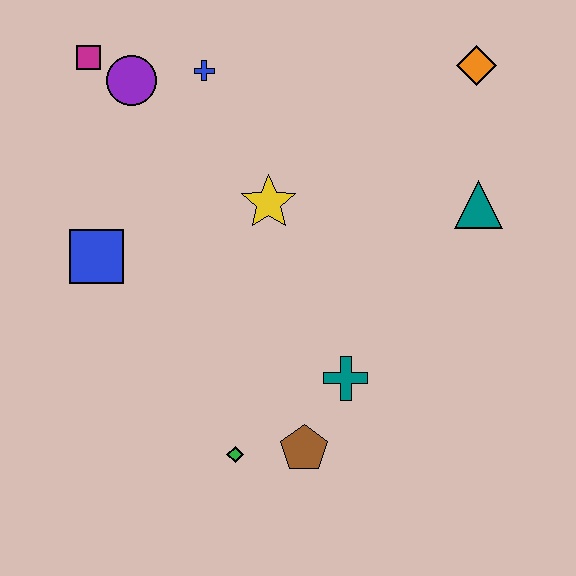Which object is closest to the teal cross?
The brown pentagon is closest to the teal cross.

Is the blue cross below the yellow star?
No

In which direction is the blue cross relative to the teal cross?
The blue cross is above the teal cross.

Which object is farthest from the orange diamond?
The green diamond is farthest from the orange diamond.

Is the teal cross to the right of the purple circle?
Yes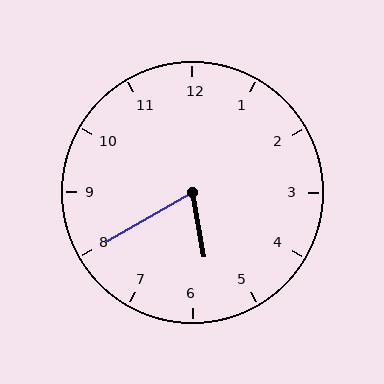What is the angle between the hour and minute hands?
Approximately 70 degrees.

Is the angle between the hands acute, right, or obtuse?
It is acute.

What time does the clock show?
5:40.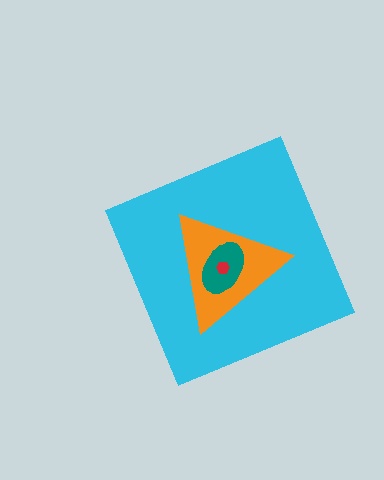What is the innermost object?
The red hexagon.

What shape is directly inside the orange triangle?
The teal ellipse.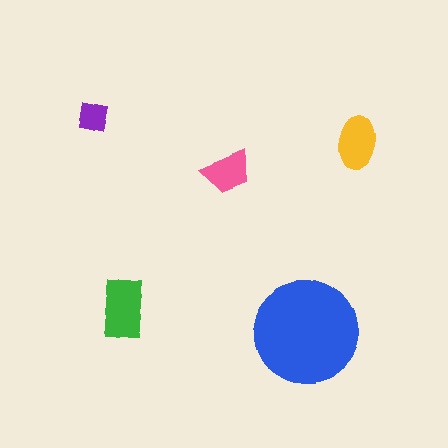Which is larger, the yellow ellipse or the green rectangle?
The green rectangle.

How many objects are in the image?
There are 5 objects in the image.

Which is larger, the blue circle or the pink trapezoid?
The blue circle.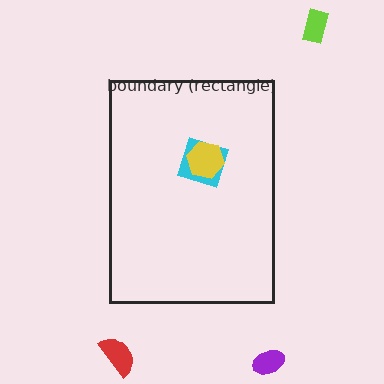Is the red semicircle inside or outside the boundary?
Outside.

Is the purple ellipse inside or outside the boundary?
Outside.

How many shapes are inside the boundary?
2 inside, 3 outside.